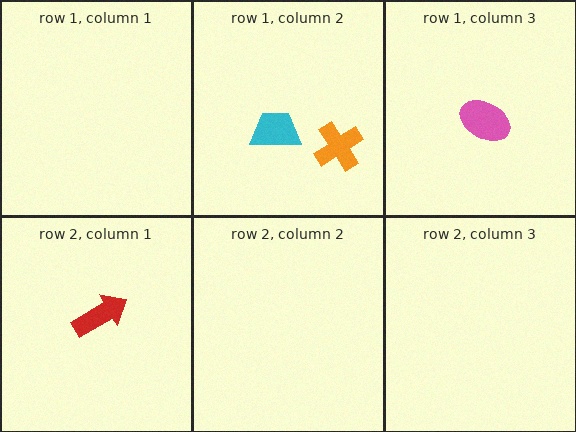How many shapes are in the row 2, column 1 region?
1.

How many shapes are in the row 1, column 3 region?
1.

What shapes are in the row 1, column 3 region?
The pink ellipse.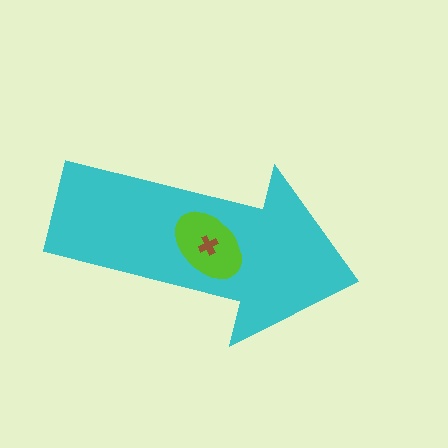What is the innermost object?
The brown cross.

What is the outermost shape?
The cyan arrow.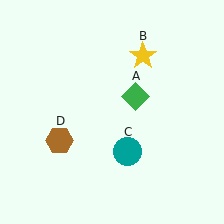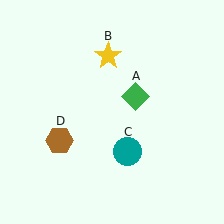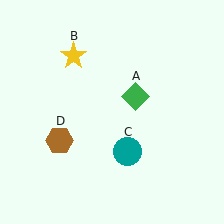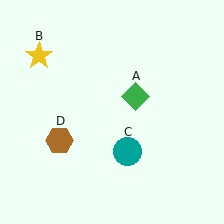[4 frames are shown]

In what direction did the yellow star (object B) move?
The yellow star (object B) moved left.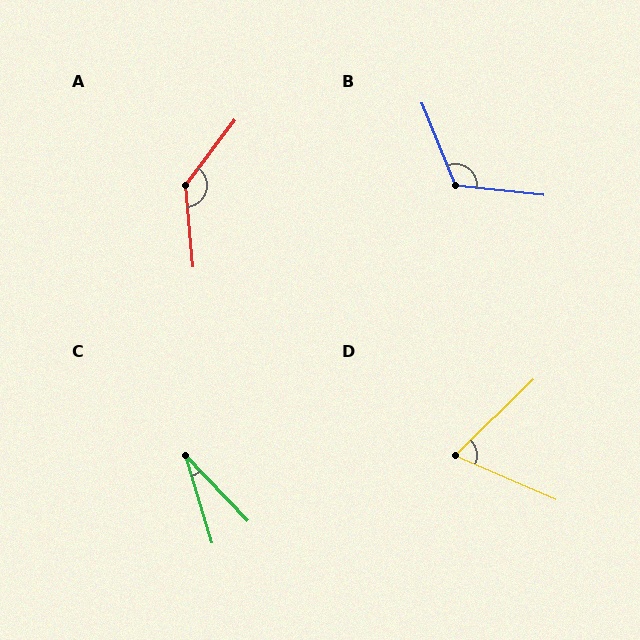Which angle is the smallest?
C, at approximately 27 degrees.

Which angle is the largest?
A, at approximately 138 degrees.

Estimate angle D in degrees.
Approximately 67 degrees.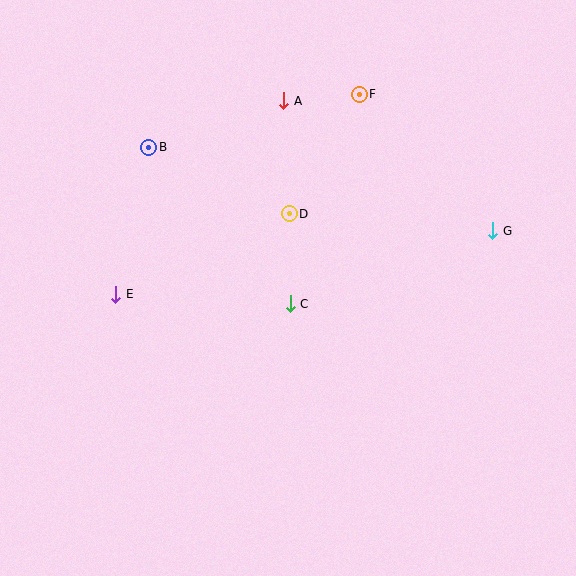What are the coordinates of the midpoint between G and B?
The midpoint between G and B is at (321, 189).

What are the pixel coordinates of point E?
Point E is at (116, 294).